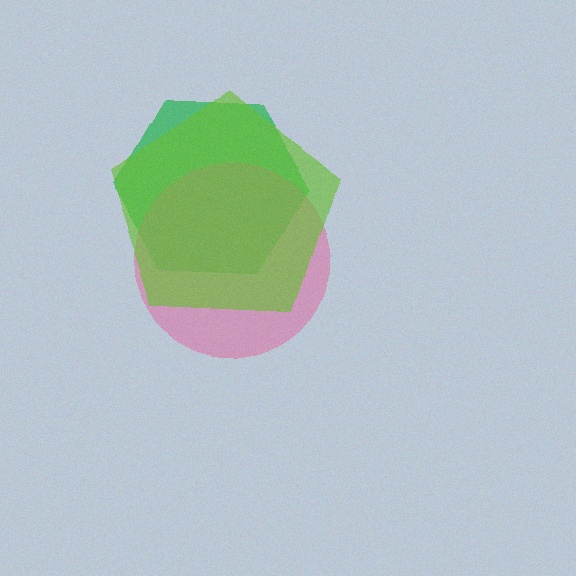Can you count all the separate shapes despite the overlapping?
Yes, there are 3 separate shapes.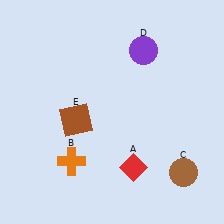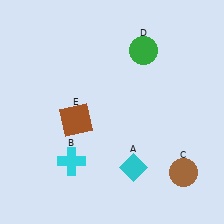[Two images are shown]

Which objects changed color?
A changed from red to cyan. B changed from orange to cyan. D changed from purple to green.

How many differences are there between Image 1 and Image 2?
There are 3 differences between the two images.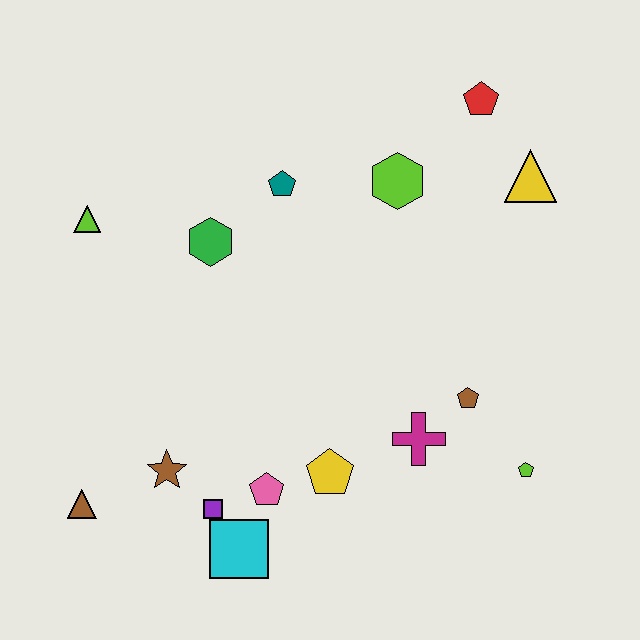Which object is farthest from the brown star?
The red pentagon is farthest from the brown star.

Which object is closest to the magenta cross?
The brown pentagon is closest to the magenta cross.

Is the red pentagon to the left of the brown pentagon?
No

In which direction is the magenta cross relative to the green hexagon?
The magenta cross is to the right of the green hexagon.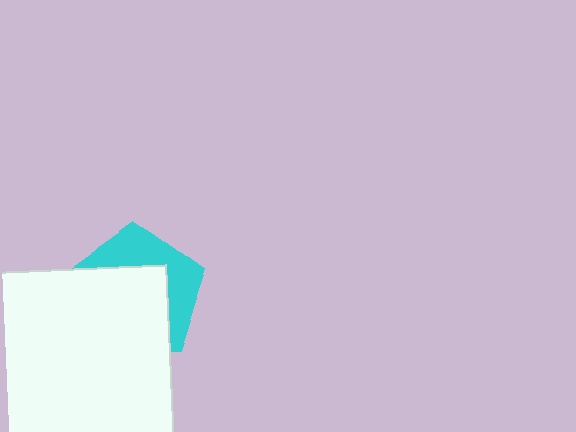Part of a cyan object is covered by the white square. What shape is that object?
It is a pentagon.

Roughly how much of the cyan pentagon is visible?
A small part of it is visible (roughly 39%).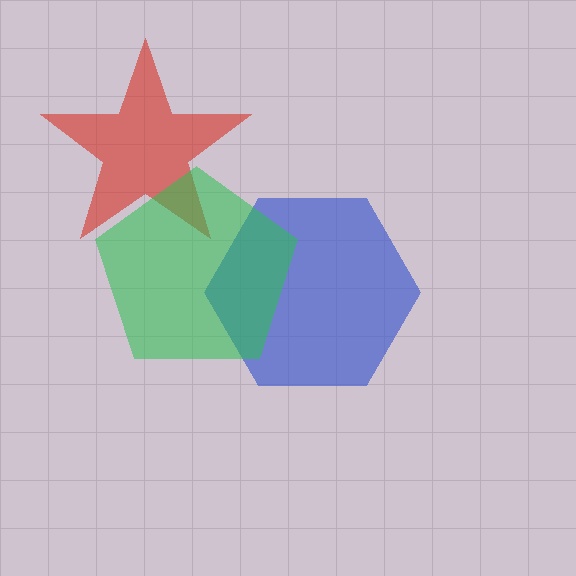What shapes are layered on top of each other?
The layered shapes are: a blue hexagon, a red star, a green pentagon.